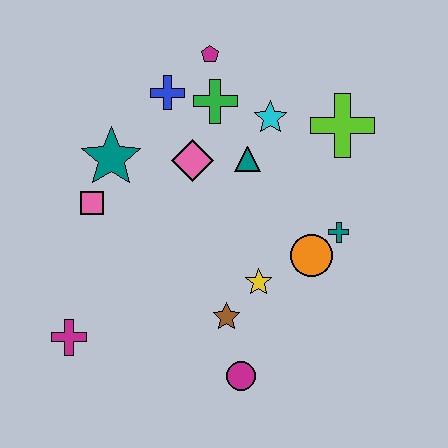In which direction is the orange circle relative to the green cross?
The orange circle is below the green cross.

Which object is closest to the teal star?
The pink square is closest to the teal star.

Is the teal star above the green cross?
No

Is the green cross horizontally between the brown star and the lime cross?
No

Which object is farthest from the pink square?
The lime cross is farthest from the pink square.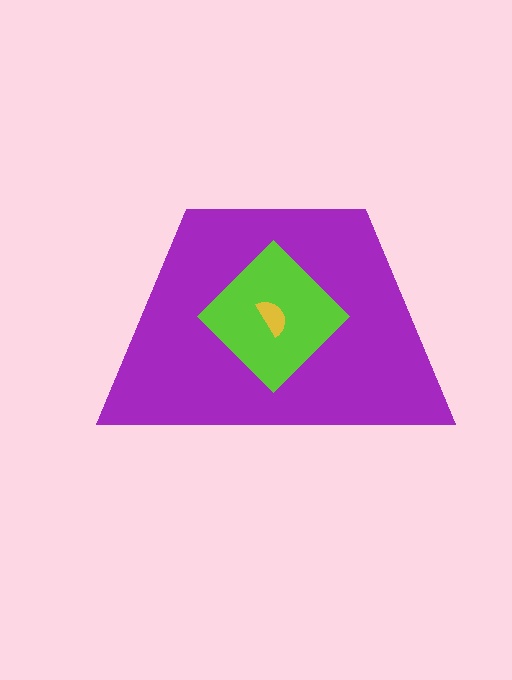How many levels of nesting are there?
3.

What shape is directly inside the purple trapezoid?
The lime diamond.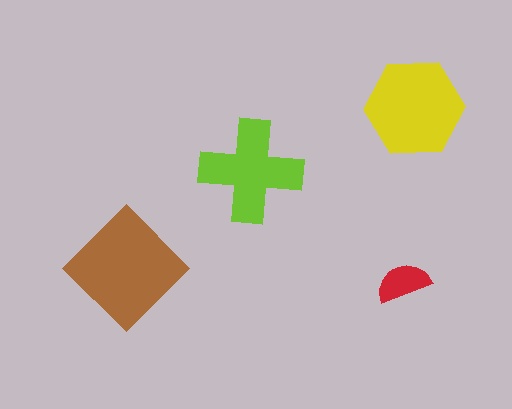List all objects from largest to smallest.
The brown diamond, the yellow hexagon, the lime cross, the red semicircle.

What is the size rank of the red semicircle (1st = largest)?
4th.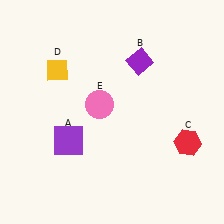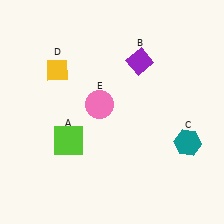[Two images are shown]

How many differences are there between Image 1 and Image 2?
There are 2 differences between the two images.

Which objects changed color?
A changed from purple to lime. C changed from red to teal.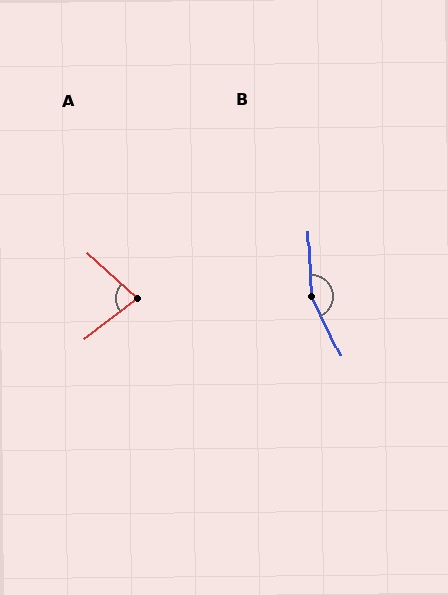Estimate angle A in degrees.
Approximately 80 degrees.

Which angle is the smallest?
A, at approximately 80 degrees.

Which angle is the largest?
B, at approximately 157 degrees.